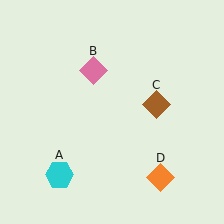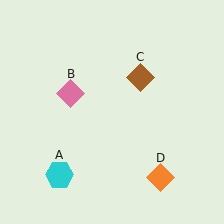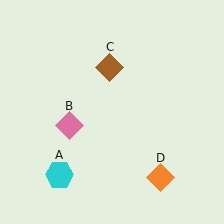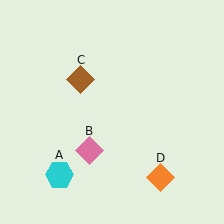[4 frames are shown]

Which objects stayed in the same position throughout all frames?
Cyan hexagon (object A) and orange diamond (object D) remained stationary.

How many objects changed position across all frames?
2 objects changed position: pink diamond (object B), brown diamond (object C).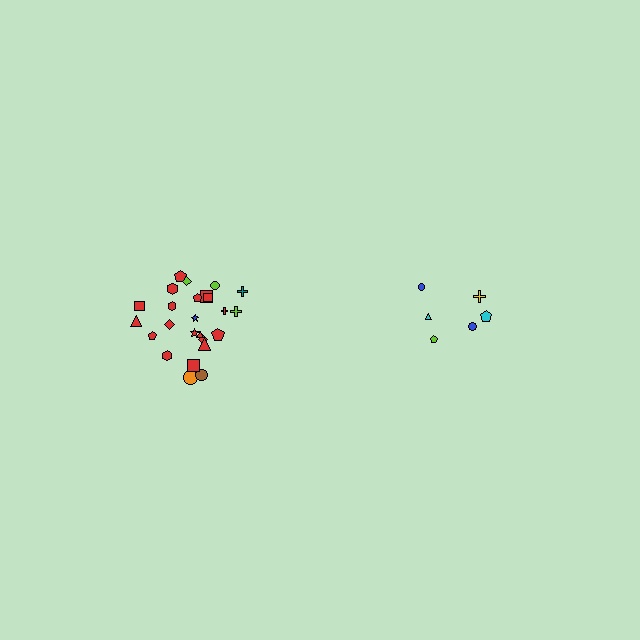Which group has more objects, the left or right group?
The left group.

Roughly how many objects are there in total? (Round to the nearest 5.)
Roughly 30 objects in total.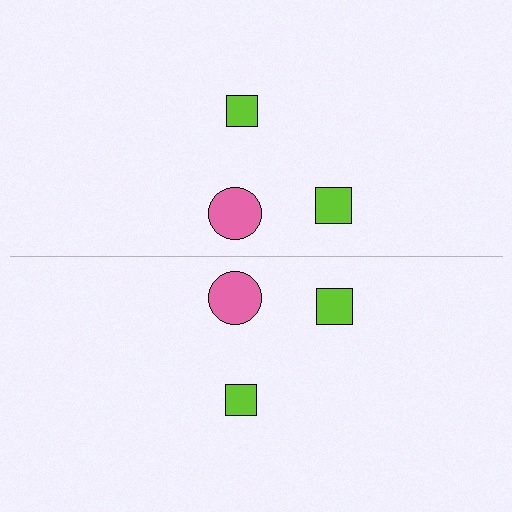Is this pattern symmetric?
Yes, this pattern has bilateral (reflection) symmetry.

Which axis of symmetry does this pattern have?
The pattern has a horizontal axis of symmetry running through the center of the image.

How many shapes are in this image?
There are 6 shapes in this image.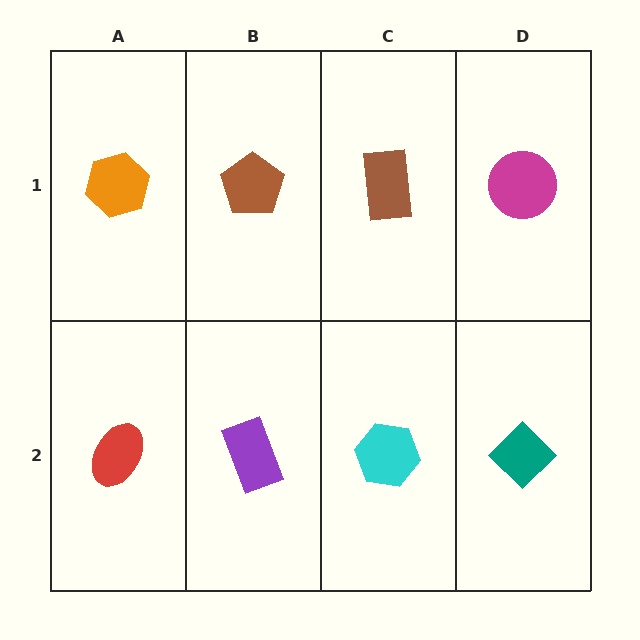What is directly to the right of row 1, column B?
A brown rectangle.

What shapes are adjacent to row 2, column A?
An orange hexagon (row 1, column A), a purple rectangle (row 2, column B).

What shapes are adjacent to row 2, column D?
A magenta circle (row 1, column D), a cyan hexagon (row 2, column C).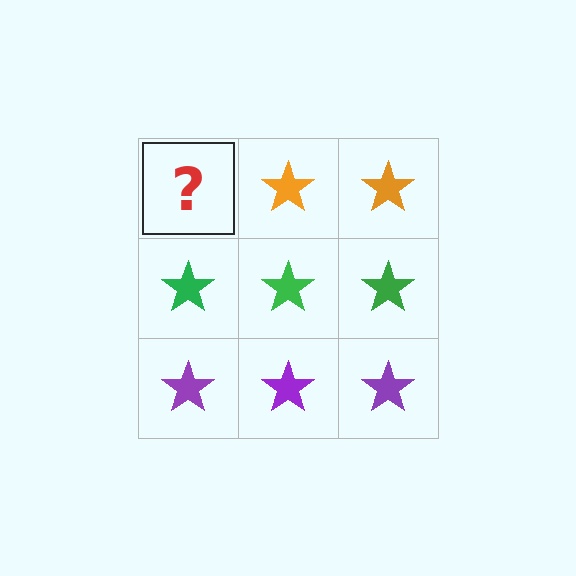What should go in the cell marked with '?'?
The missing cell should contain an orange star.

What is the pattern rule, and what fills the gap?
The rule is that each row has a consistent color. The gap should be filled with an orange star.